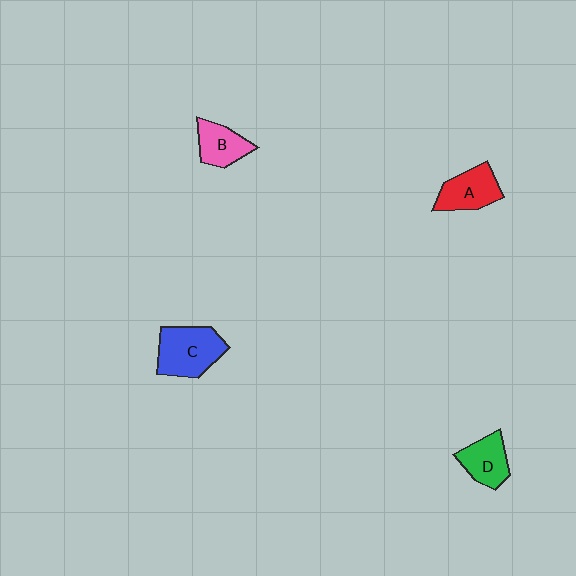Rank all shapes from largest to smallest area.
From largest to smallest: C (blue), A (red), D (green), B (pink).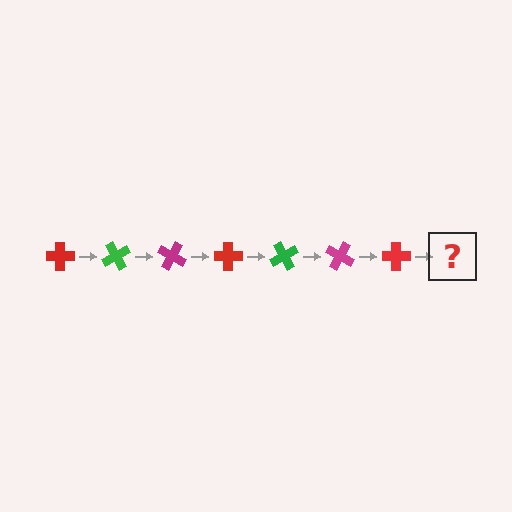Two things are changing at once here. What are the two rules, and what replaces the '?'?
The two rules are that it rotates 60 degrees each step and the color cycles through red, green, and magenta. The '?' should be a green cross, rotated 420 degrees from the start.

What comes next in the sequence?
The next element should be a green cross, rotated 420 degrees from the start.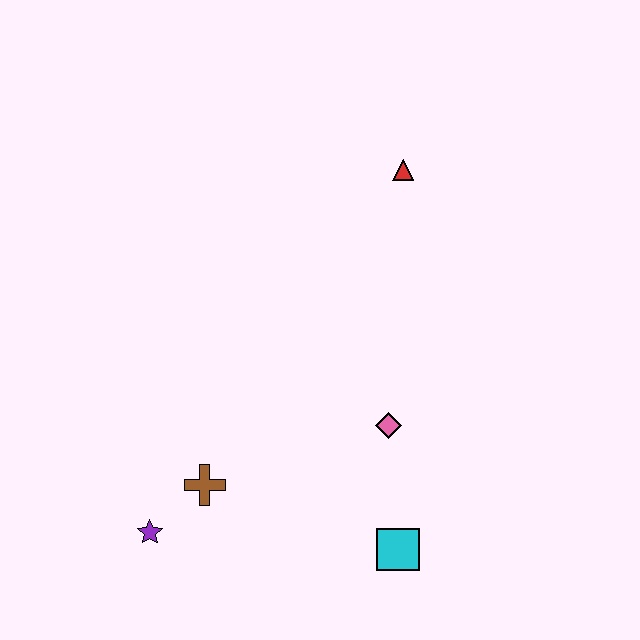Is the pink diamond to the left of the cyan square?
Yes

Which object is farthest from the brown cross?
The red triangle is farthest from the brown cross.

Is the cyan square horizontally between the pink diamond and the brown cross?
No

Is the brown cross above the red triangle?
No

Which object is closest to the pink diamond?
The cyan square is closest to the pink diamond.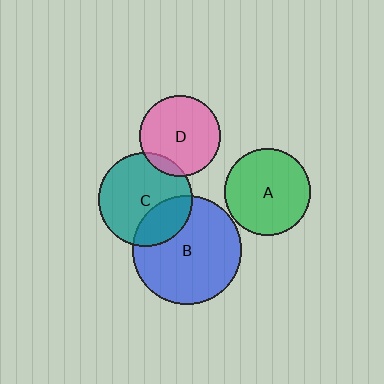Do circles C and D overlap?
Yes.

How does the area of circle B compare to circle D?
Approximately 1.8 times.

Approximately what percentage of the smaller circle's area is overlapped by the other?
Approximately 10%.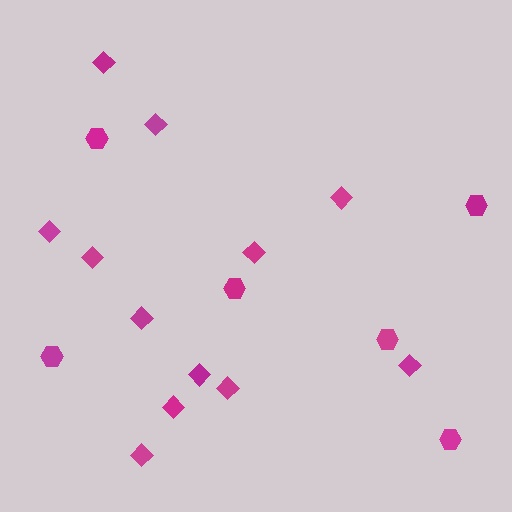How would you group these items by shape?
There are 2 groups: one group of diamonds (12) and one group of hexagons (6).